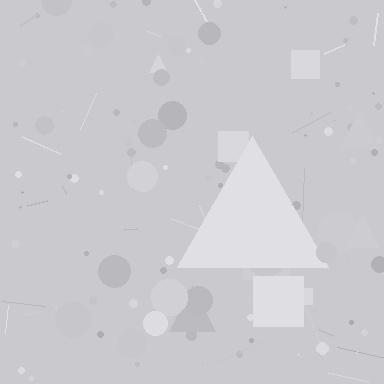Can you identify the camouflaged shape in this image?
The camouflaged shape is a triangle.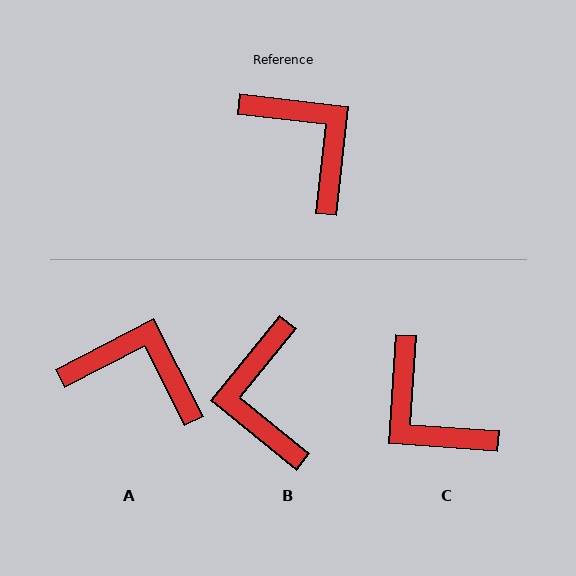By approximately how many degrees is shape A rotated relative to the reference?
Approximately 34 degrees counter-clockwise.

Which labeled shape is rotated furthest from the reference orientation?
C, about 177 degrees away.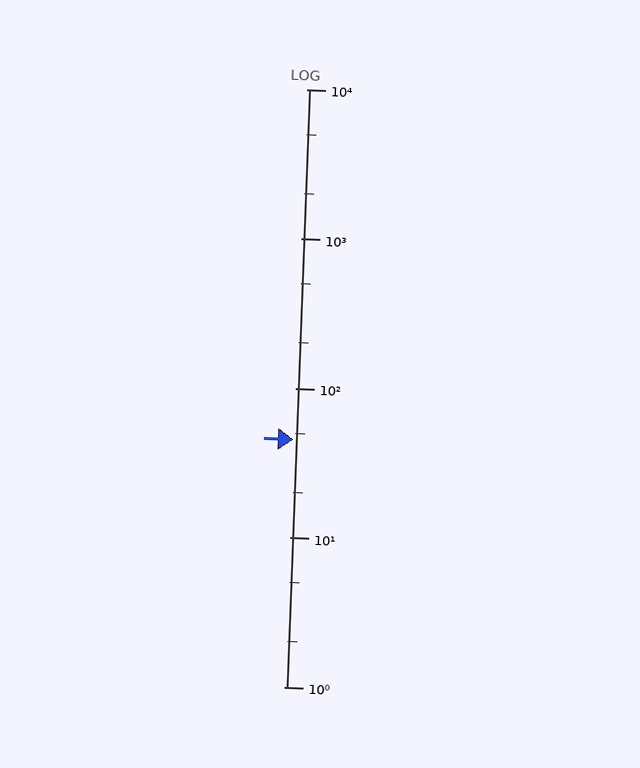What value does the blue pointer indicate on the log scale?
The pointer indicates approximately 45.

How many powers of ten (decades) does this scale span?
The scale spans 4 decades, from 1 to 10000.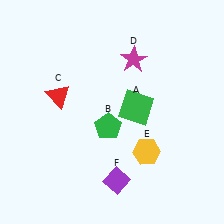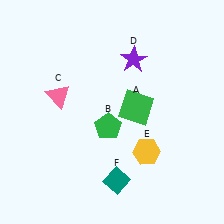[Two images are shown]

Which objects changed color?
C changed from red to pink. D changed from magenta to purple. F changed from purple to teal.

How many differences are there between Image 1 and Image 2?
There are 3 differences between the two images.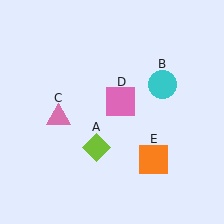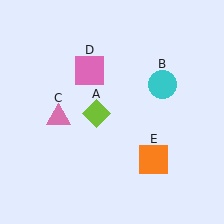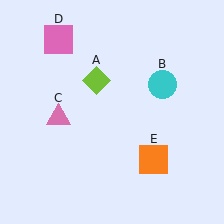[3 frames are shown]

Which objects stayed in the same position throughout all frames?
Cyan circle (object B) and pink triangle (object C) and orange square (object E) remained stationary.